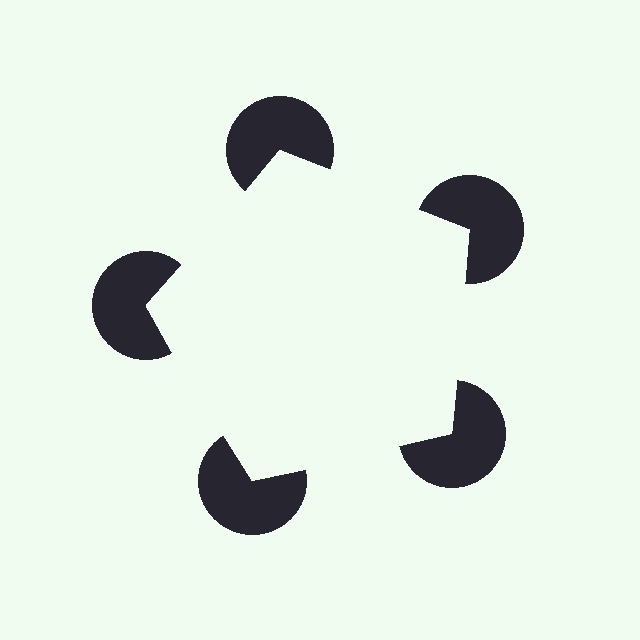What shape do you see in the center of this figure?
An illusory pentagon — its edges are inferred from the aligned wedge cuts in the pac-man discs, not physically drawn.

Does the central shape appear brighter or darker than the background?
It typically appears slightly brighter than the background, even though no actual brightness change is drawn.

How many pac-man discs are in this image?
There are 5 — one at each vertex of the illusory pentagon.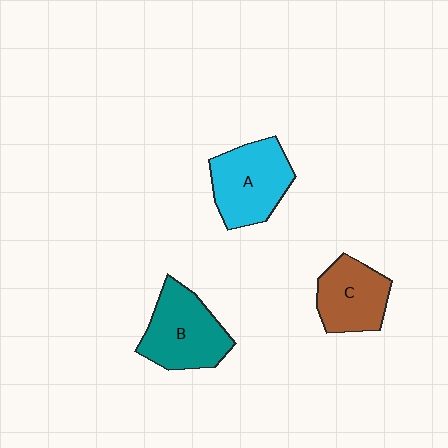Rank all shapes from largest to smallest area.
From largest to smallest: B (teal), A (cyan), C (brown).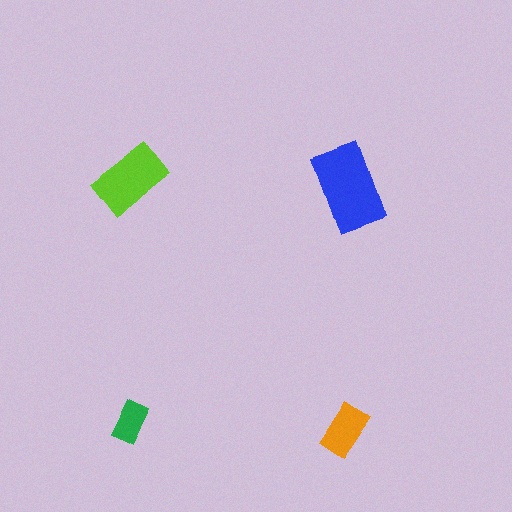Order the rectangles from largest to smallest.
the blue one, the lime one, the orange one, the green one.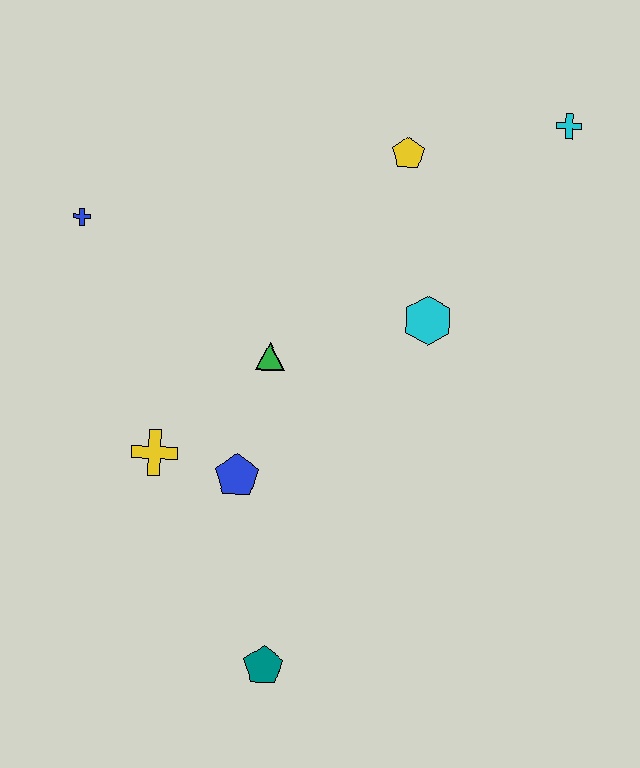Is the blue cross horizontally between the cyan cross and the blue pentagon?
No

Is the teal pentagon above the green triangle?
No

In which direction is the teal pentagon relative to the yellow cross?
The teal pentagon is below the yellow cross.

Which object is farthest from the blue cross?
The cyan cross is farthest from the blue cross.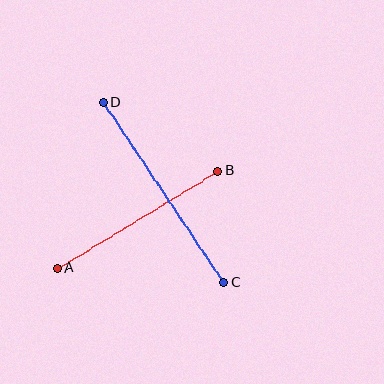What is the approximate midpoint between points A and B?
The midpoint is at approximately (138, 220) pixels.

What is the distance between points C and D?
The distance is approximately 216 pixels.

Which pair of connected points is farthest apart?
Points C and D are farthest apart.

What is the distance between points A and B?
The distance is approximately 187 pixels.